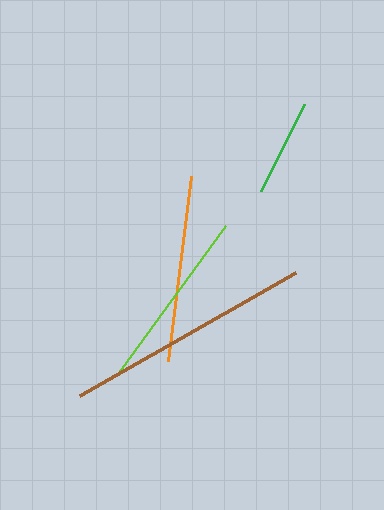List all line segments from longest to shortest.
From longest to shortest: brown, orange, lime, green.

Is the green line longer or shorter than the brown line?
The brown line is longer than the green line.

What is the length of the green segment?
The green segment is approximately 97 pixels long.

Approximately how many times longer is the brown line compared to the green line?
The brown line is approximately 2.6 times the length of the green line.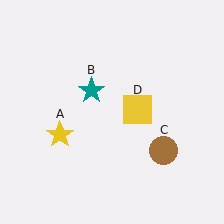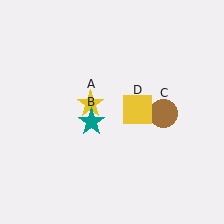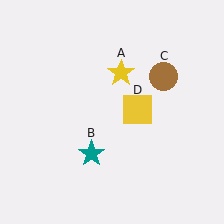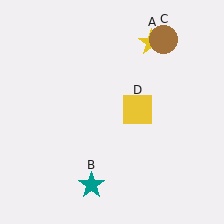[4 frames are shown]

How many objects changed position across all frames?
3 objects changed position: yellow star (object A), teal star (object B), brown circle (object C).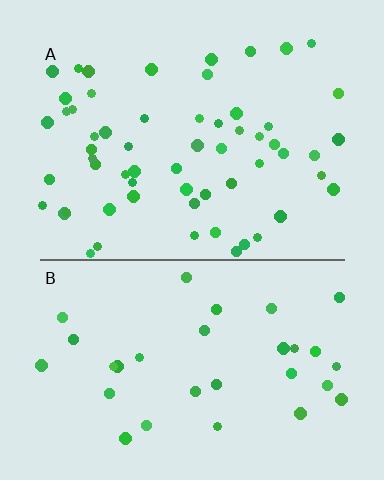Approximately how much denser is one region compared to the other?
Approximately 1.9× — region A over region B.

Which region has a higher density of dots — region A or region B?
A (the top).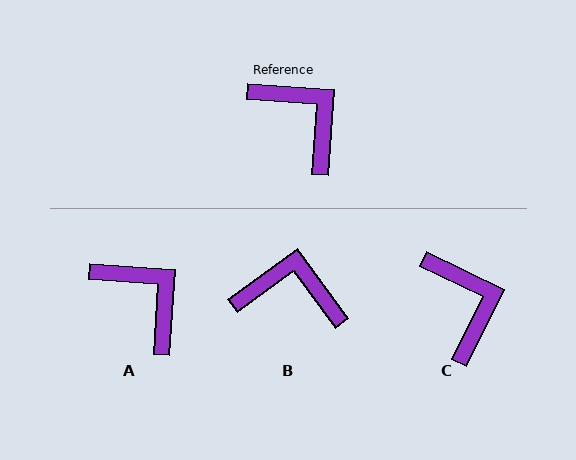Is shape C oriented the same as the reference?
No, it is off by about 22 degrees.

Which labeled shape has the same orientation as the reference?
A.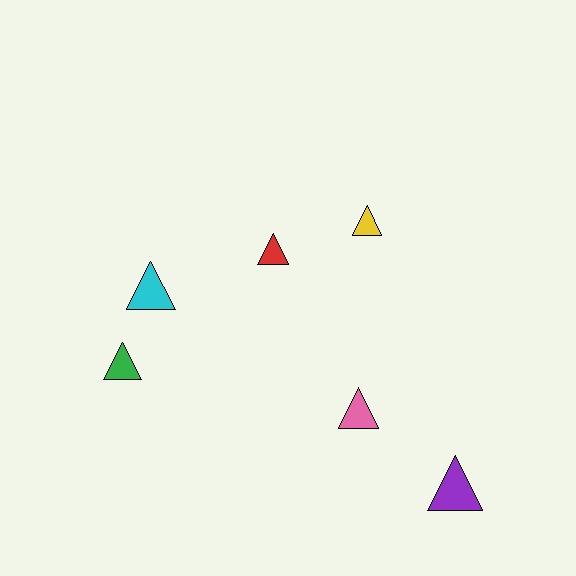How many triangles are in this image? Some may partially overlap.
There are 6 triangles.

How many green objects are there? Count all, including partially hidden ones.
There is 1 green object.